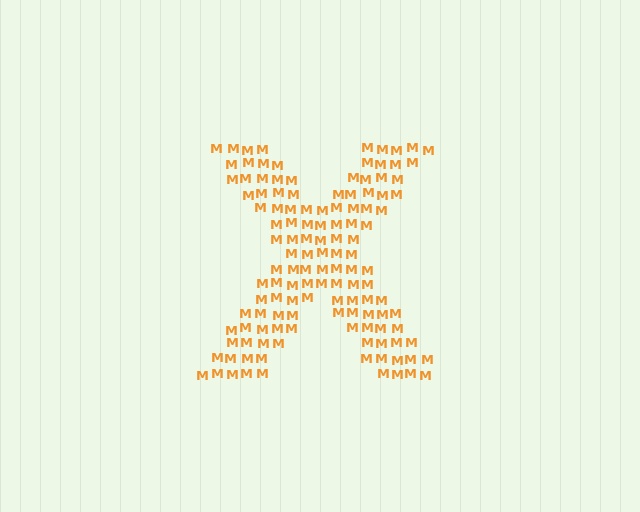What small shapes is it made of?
It is made of small letter M's.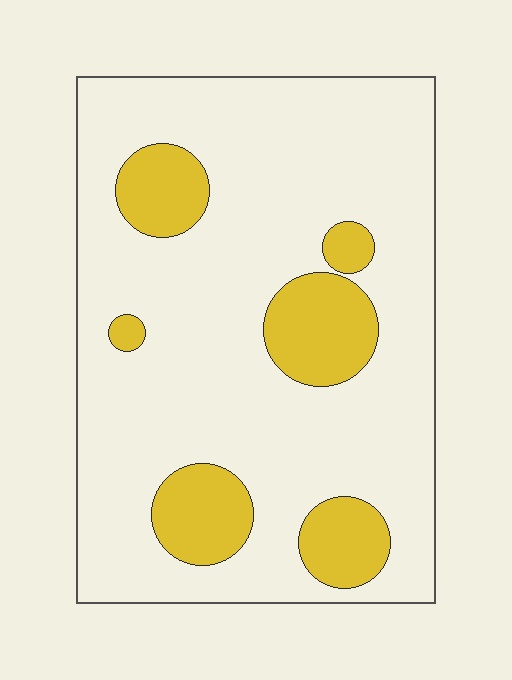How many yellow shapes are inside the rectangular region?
6.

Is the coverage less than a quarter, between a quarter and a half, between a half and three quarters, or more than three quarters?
Less than a quarter.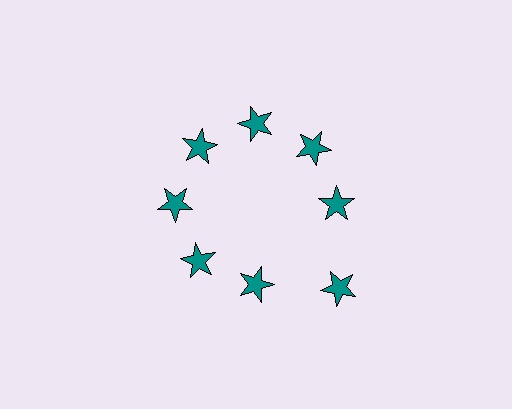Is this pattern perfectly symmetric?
No. The 8 teal stars are arranged in a ring, but one element near the 4 o'clock position is pushed outward from the center, breaking the 8-fold rotational symmetry.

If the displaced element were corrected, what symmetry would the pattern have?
It would have 8-fold rotational symmetry — the pattern would map onto itself every 45 degrees.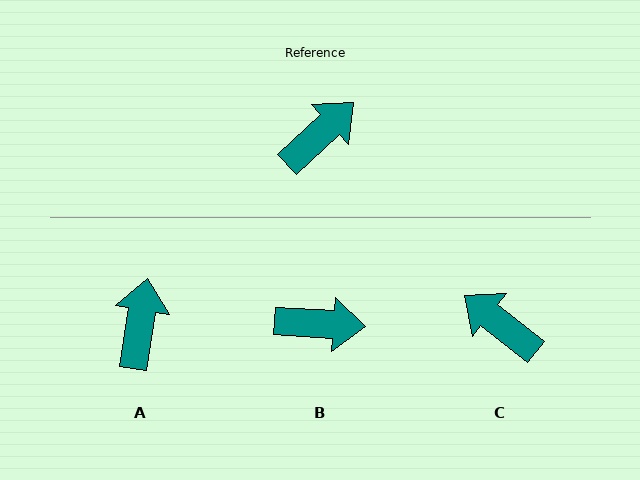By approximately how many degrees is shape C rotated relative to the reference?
Approximately 98 degrees counter-clockwise.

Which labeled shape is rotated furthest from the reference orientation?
C, about 98 degrees away.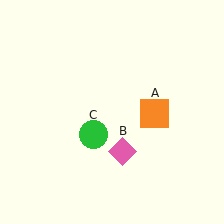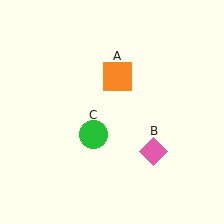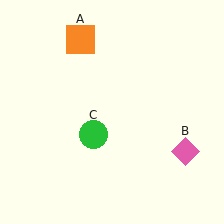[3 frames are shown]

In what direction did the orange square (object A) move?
The orange square (object A) moved up and to the left.